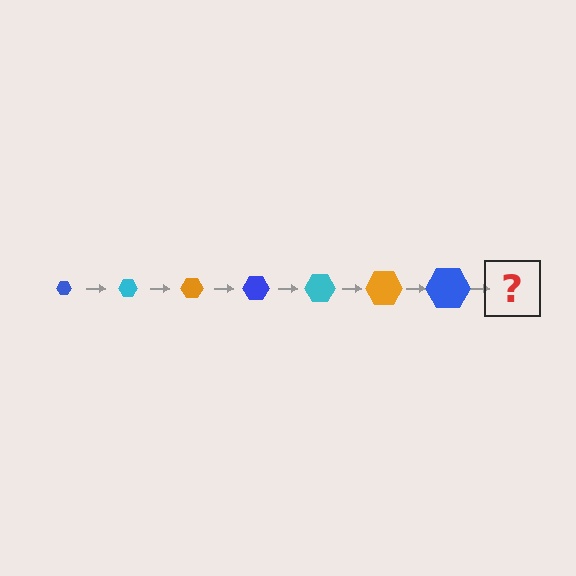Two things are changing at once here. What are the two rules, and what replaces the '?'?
The two rules are that the hexagon grows larger each step and the color cycles through blue, cyan, and orange. The '?' should be a cyan hexagon, larger than the previous one.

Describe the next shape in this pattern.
It should be a cyan hexagon, larger than the previous one.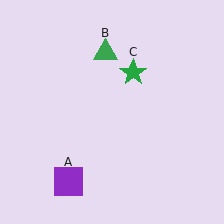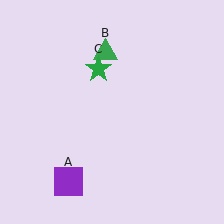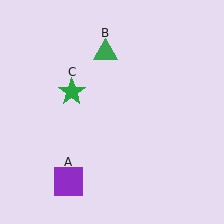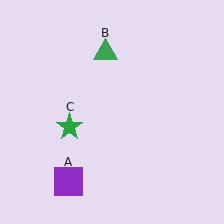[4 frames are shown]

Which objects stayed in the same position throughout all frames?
Purple square (object A) and green triangle (object B) remained stationary.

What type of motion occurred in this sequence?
The green star (object C) rotated counterclockwise around the center of the scene.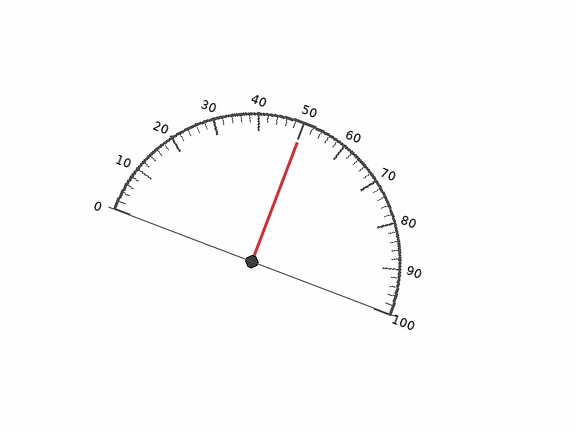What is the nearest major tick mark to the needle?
The nearest major tick mark is 50.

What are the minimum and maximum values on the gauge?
The gauge ranges from 0 to 100.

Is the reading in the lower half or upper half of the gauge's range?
The reading is in the upper half of the range (0 to 100).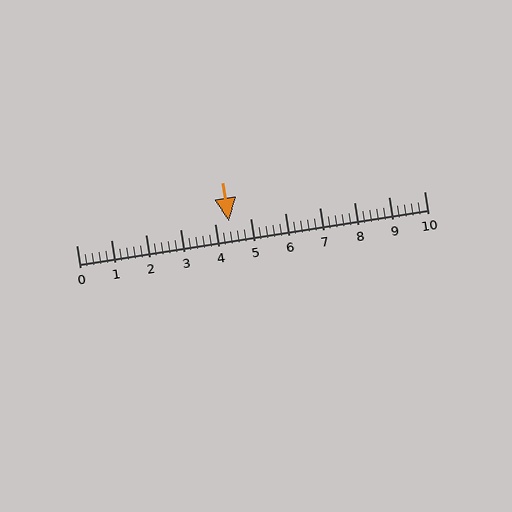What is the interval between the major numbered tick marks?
The major tick marks are spaced 1 units apart.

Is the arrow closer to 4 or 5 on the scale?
The arrow is closer to 4.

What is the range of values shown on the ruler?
The ruler shows values from 0 to 10.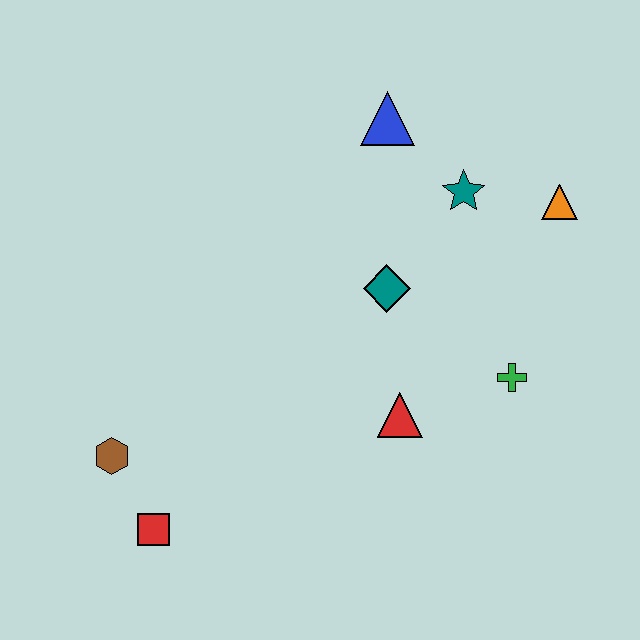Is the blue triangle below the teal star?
No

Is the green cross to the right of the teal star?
Yes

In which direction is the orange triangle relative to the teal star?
The orange triangle is to the right of the teal star.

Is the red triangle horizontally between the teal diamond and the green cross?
Yes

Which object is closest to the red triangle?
The green cross is closest to the red triangle.